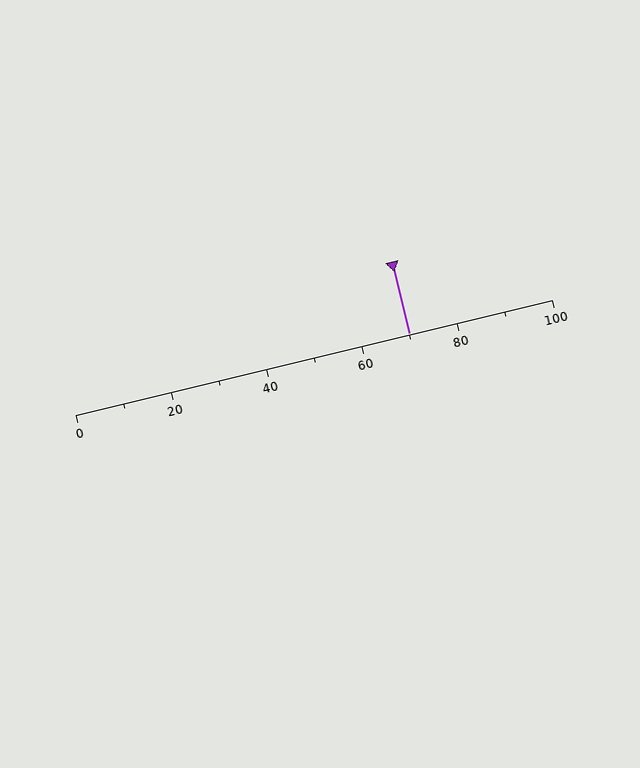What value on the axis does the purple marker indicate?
The marker indicates approximately 70.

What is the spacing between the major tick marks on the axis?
The major ticks are spaced 20 apart.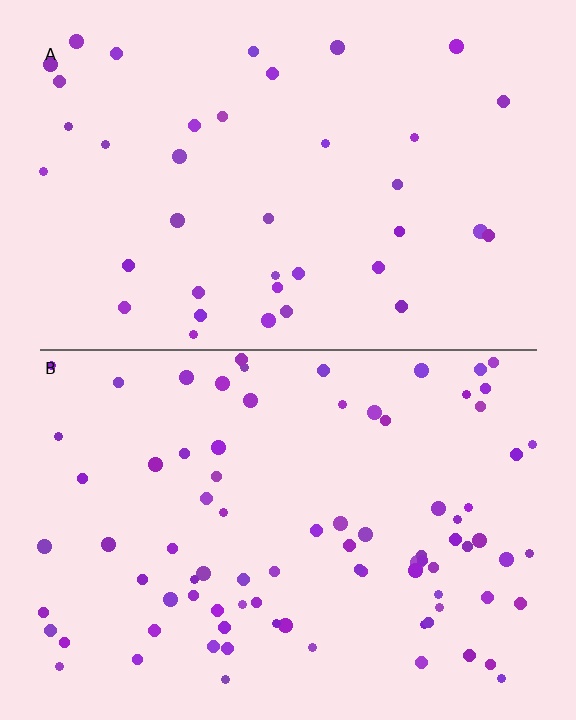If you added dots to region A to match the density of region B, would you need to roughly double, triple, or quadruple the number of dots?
Approximately double.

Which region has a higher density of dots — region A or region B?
B (the bottom).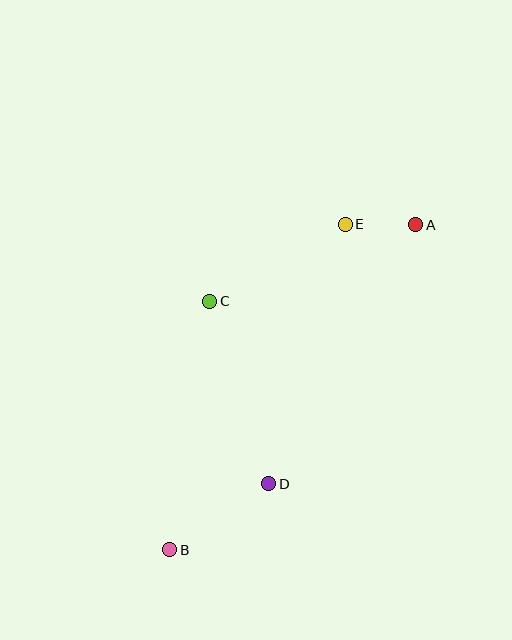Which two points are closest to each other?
Points A and E are closest to each other.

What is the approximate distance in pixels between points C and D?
The distance between C and D is approximately 192 pixels.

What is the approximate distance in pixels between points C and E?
The distance between C and E is approximately 156 pixels.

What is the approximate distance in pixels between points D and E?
The distance between D and E is approximately 270 pixels.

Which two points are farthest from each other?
Points A and B are farthest from each other.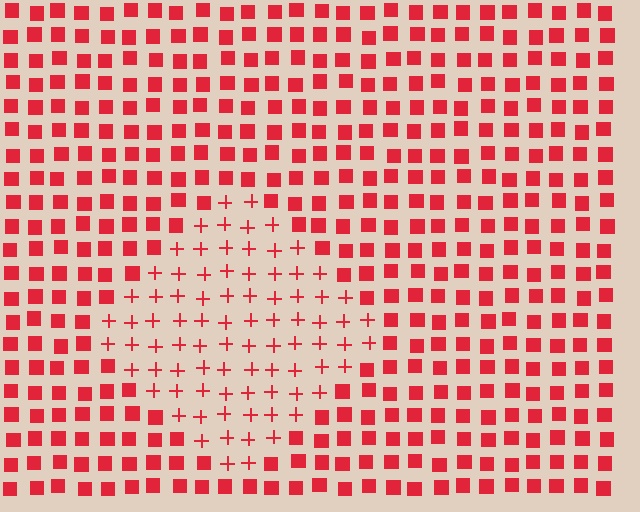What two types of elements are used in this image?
The image uses plus signs inside the diamond region and squares outside it.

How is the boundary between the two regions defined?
The boundary is defined by a change in element shape: plus signs inside vs. squares outside. All elements share the same color and spacing.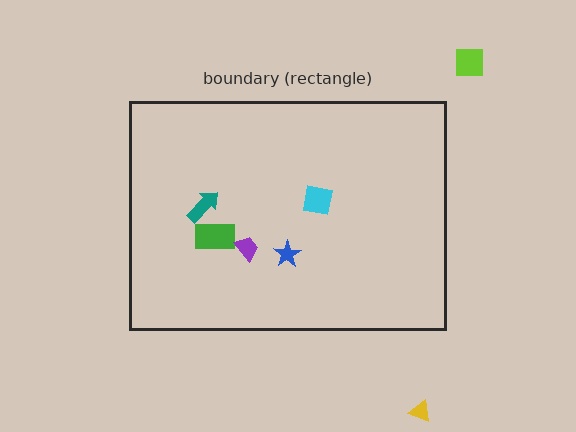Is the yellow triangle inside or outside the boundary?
Outside.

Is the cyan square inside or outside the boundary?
Inside.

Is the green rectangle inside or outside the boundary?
Inside.